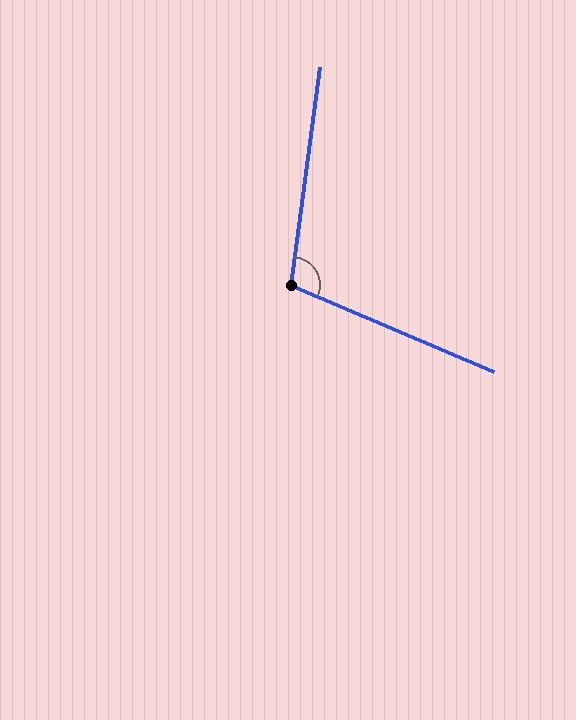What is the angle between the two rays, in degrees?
Approximately 106 degrees.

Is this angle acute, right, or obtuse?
It is obtuse.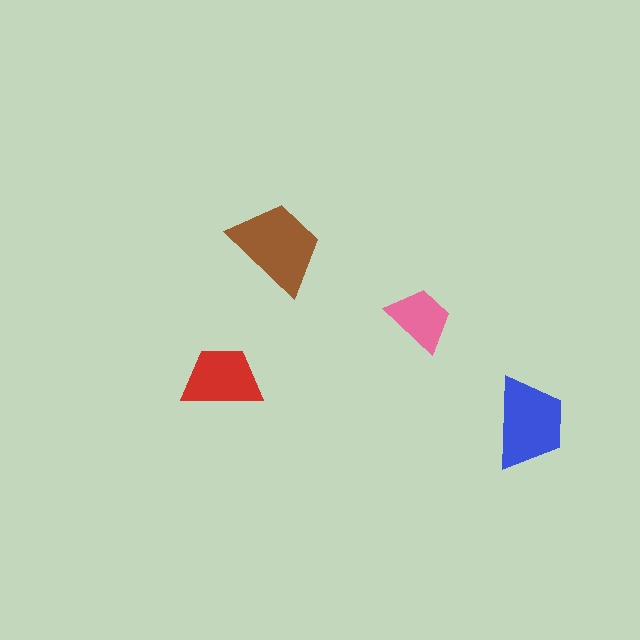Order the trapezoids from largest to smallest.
the brown one, the blue one, the red one, the pink one.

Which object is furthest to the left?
The red trapezoid is leftmost.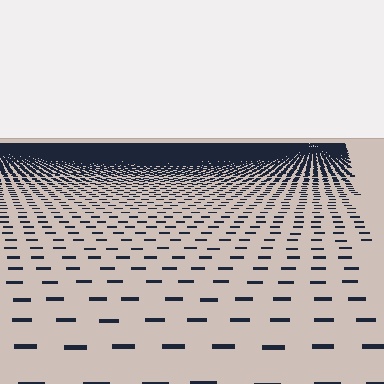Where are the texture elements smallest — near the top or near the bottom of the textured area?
Near the top.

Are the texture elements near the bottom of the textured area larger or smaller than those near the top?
Larger. Near the bottom, elements are closer to the viewer and appear at a bigger on-screen size.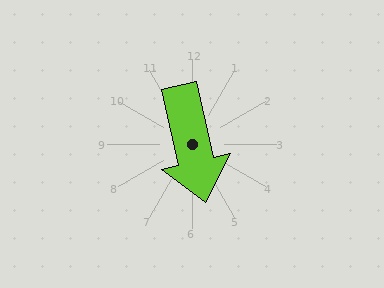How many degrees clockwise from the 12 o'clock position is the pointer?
Approximately 167 degrees.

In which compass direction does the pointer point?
South.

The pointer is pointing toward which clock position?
Roughly 6 o'clock.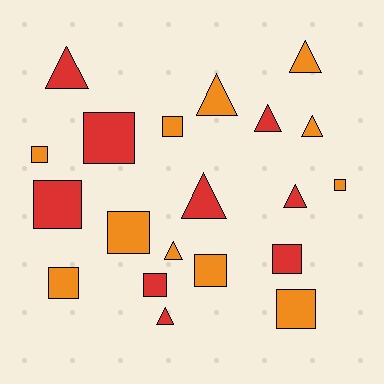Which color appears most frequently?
Orange, with 11 objects.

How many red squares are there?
There are 4 red squares.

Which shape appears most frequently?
Square, with 11 objects.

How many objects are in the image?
There are 20 objects.